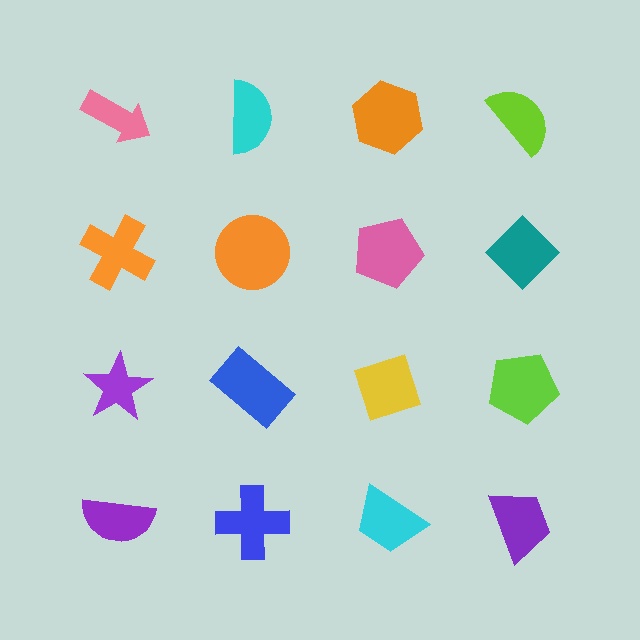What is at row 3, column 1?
A purple star.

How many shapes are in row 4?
4 shapes.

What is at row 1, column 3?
An orange hexagon.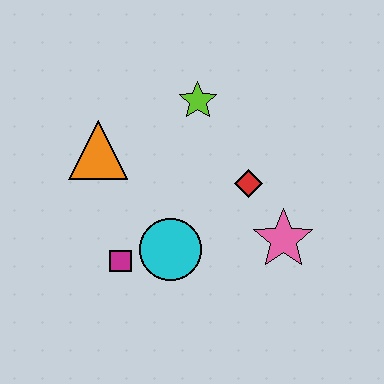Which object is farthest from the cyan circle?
The lime star is farthest from the cyan circle.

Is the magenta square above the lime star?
No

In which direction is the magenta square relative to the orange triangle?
The magenta square is below the orange triangle.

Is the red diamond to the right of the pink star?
No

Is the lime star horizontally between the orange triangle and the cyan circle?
No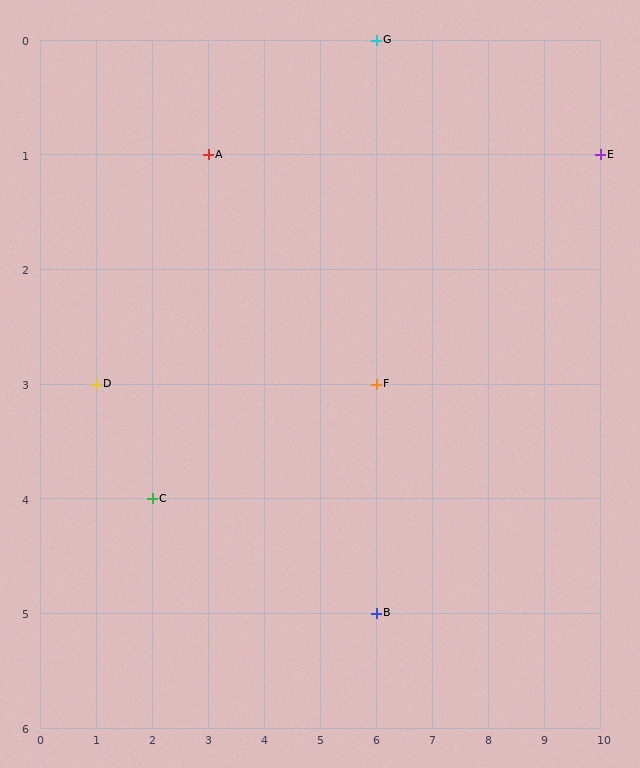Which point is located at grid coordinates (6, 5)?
Point B is at (6, 5).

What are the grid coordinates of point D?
Point D is at grid coordinates (1, 3).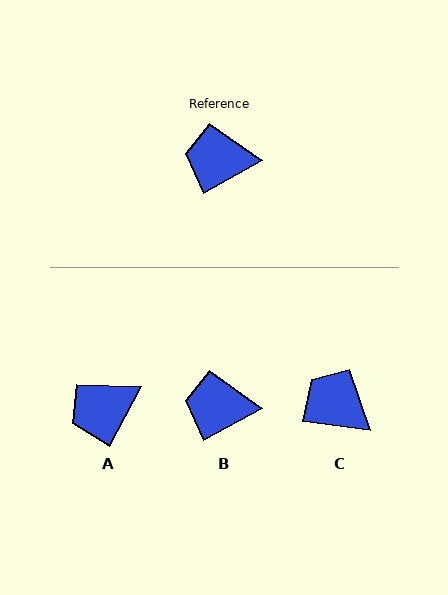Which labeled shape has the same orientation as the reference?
B.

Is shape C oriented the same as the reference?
No, it is off by about 36 degrees.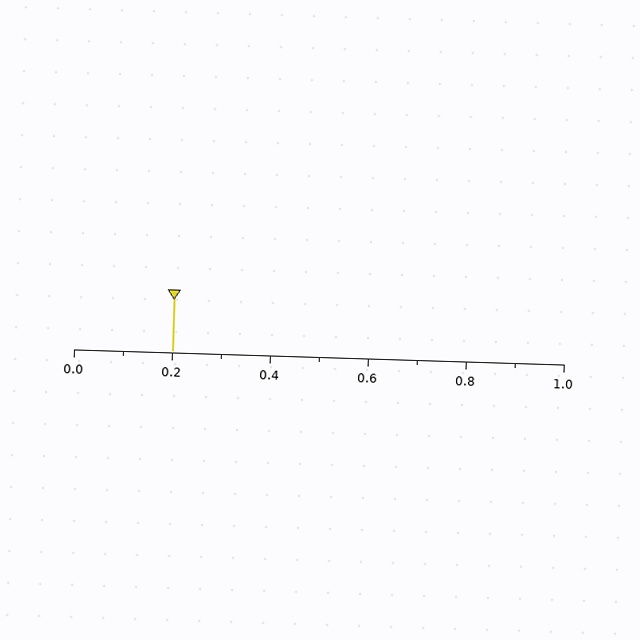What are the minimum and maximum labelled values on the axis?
The axis runs from 0.0 to 1.0.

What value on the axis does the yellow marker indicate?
The marker indicates approximately 0.2.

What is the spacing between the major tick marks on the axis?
The major ticks are spaced 0.2 apart.